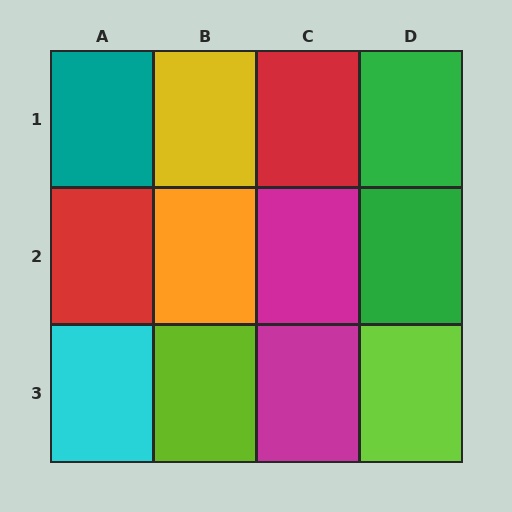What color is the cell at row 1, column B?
Yellow.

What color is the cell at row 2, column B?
Orange.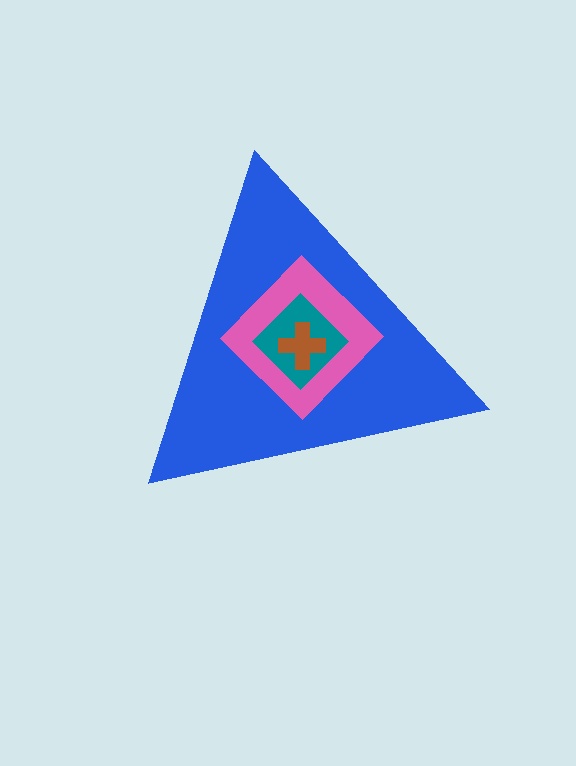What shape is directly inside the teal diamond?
The brown cross.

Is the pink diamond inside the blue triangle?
Yes.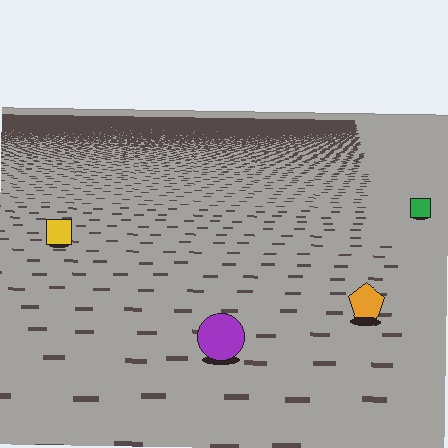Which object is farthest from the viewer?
The green square is farthest from the viewer. It appears smaller and the ground texture around it is denser.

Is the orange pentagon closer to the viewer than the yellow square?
Yes. The orange pentagon is closer — you can tell from the texture gradient: the ground texture is coarser near it.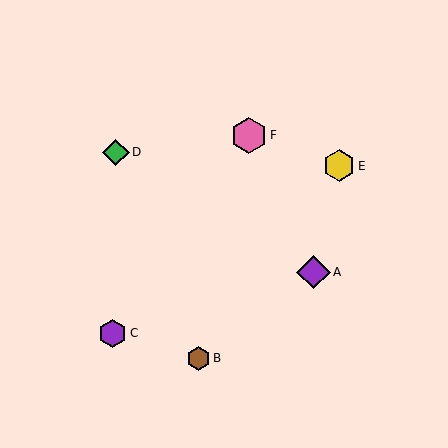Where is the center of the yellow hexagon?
The center of the yellow hexagon is at (339, 166).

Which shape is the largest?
The pink hexagon (labeled F) is the largest.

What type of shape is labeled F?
Shape F is a pink hexagon.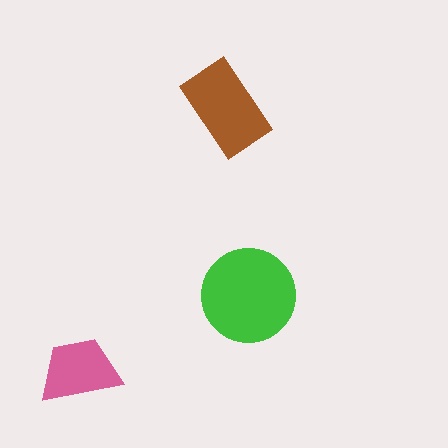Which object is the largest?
The green circle.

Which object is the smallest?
The pink trapezoid.